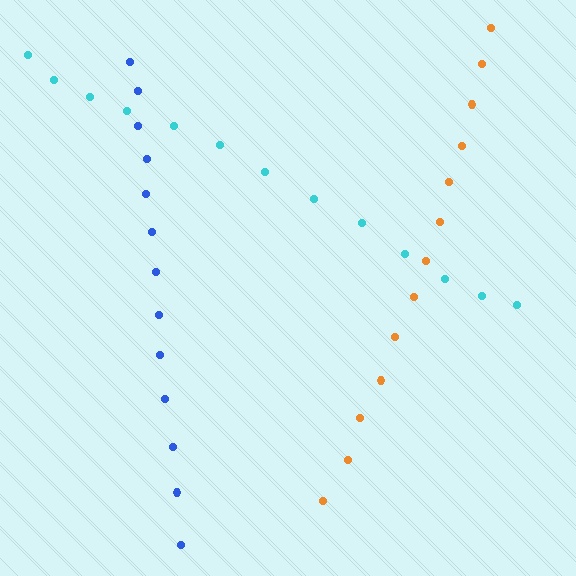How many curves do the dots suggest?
There are 3 distinct paths.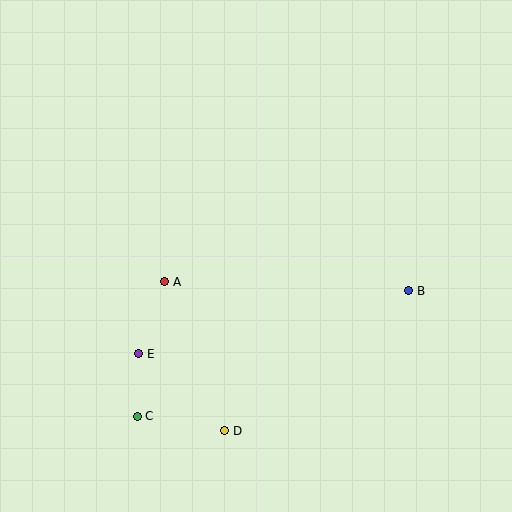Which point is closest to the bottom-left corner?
Point C is closest to the bottom-left corner.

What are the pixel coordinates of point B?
Point B is at (409, 291).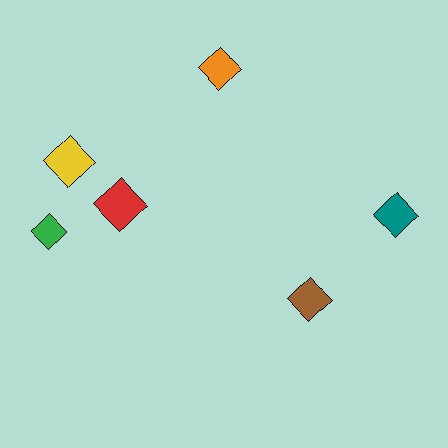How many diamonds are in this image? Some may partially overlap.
There are 6 diamonds.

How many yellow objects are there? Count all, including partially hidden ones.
There is 1 yellow object.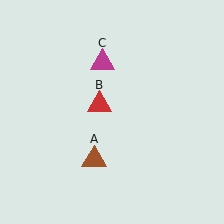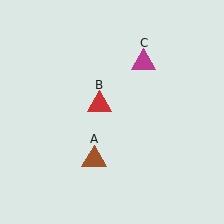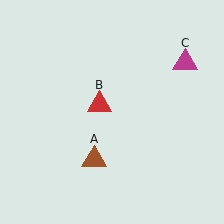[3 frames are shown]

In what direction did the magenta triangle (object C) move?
The magenta triangle (object C) moved right.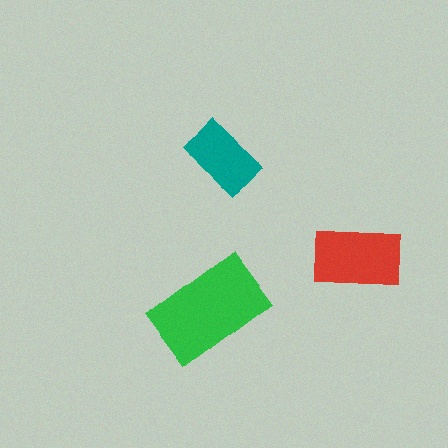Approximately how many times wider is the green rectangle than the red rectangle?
About 1.5 times wider.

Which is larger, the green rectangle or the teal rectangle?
The green one.